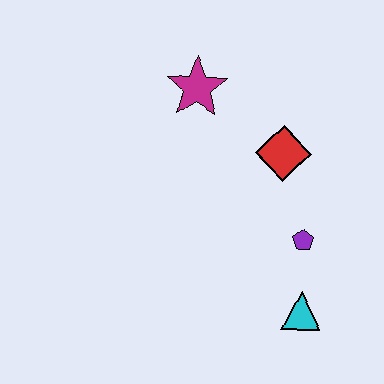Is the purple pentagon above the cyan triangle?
Yes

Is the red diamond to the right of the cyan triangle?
No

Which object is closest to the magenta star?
The red diamond is closest to the magenta star.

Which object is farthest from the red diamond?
The cyan triangle is farthest from the red diamond.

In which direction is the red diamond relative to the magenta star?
The red diamond is to the right of the magenta star.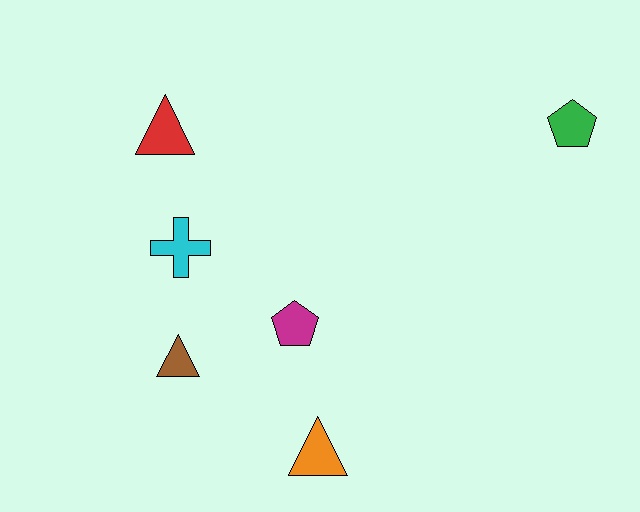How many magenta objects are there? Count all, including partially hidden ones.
There is 1 magenta object.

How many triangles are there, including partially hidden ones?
There are 3 triangles.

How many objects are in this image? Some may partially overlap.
There are 6 objects.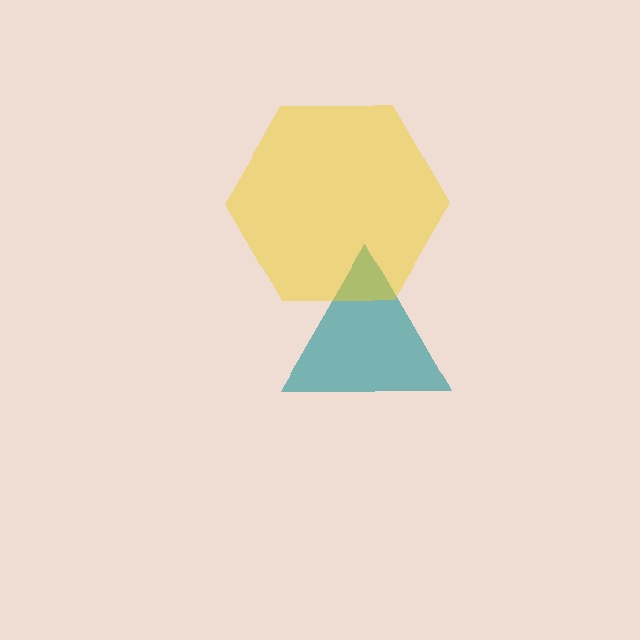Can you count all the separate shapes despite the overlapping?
Yes, there are 2 separate shapes.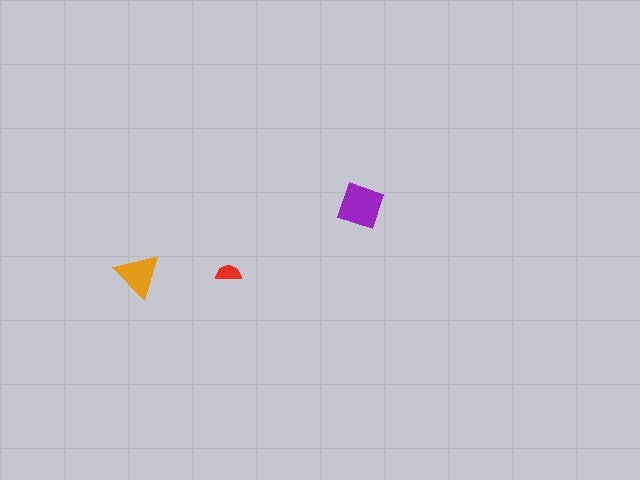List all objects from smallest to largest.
The red semicircle, the orange triangle, the purple square.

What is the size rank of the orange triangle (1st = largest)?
2nd.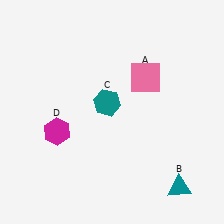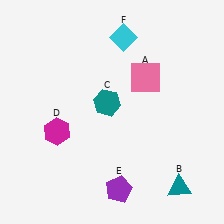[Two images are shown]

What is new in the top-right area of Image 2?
A cyan diamond (F) was added in the top-right area of Image 2.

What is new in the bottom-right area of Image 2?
A purple pentagon (E) was added in the bottom-right area of Image 2.